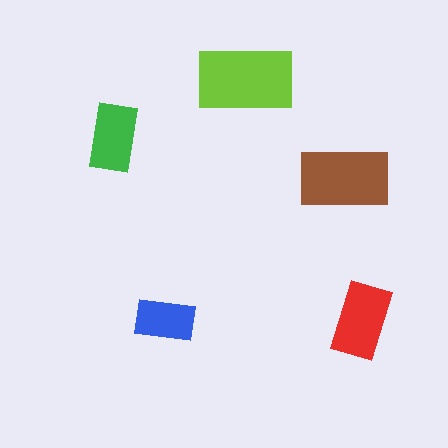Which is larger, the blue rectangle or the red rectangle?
The red one.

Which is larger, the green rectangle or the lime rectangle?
The lime one.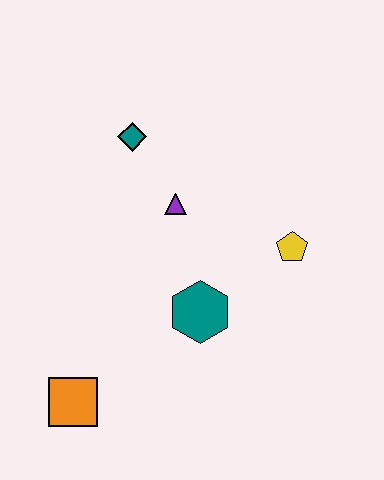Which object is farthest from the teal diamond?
The orange square is farthest from the teal diamond.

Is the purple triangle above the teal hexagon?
Yes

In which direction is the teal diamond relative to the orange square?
The teal diamond is above the orange square.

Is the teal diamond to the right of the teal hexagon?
No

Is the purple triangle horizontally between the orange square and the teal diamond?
No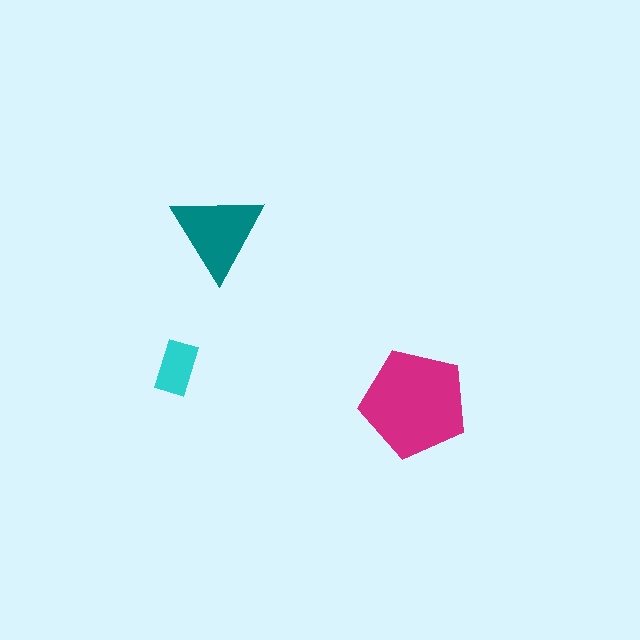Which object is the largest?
The magenta pentagon.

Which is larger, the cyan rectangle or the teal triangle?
The teal triangle.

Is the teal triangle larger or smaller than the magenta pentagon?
Smaller.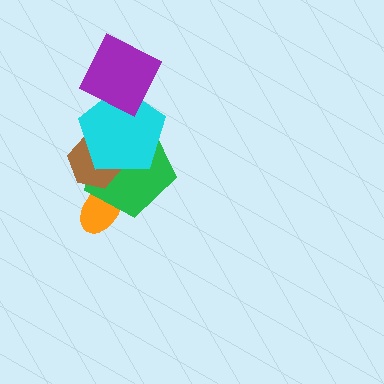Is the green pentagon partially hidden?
Yes, it is partially covered by another shape.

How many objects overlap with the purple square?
1 object overlaps with the purple square.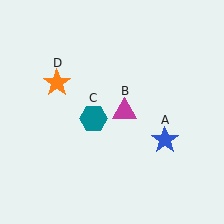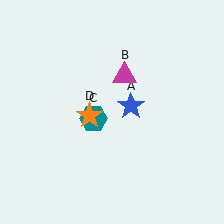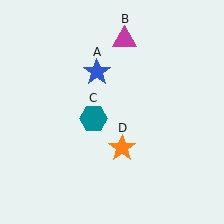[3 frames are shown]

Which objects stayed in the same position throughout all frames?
Teal hexagon (object C) remained stationary.